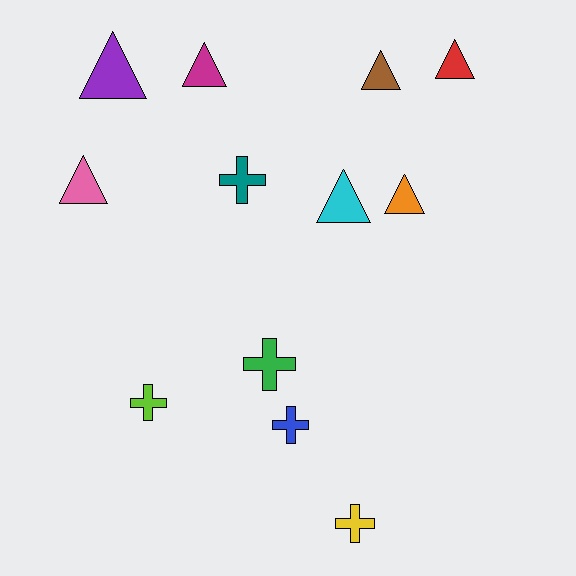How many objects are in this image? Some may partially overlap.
There are 12 objects.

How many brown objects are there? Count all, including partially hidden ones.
There is 1 brown object.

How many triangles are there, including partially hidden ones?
There are 7 triangles.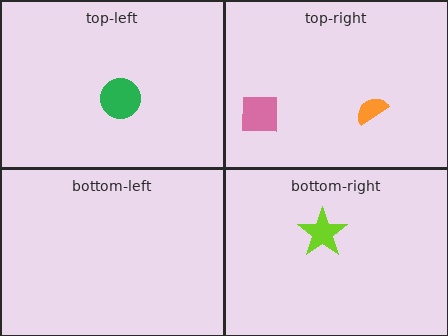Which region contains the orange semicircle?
The top-right region.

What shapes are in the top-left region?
The green circle.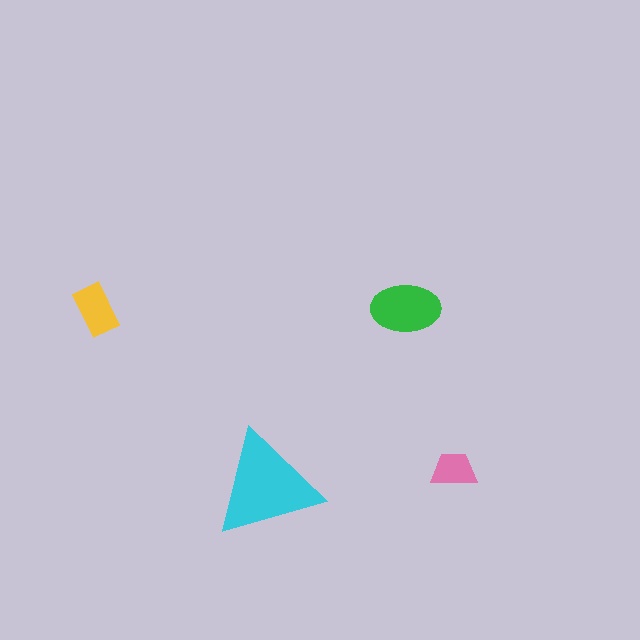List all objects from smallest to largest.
The pink trapezoid, the yellow rectangle, the green ellipse, the cyan triangle.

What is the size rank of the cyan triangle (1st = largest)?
1st.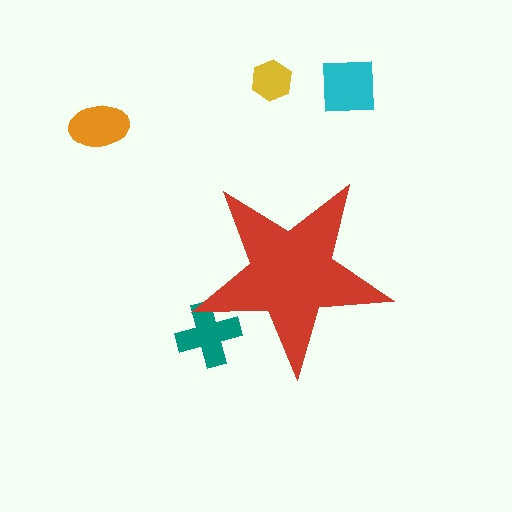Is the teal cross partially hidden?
Yes, the teal cross is partially hidden behind the red star.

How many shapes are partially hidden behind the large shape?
1 shape is partially hidden.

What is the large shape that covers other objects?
A red star.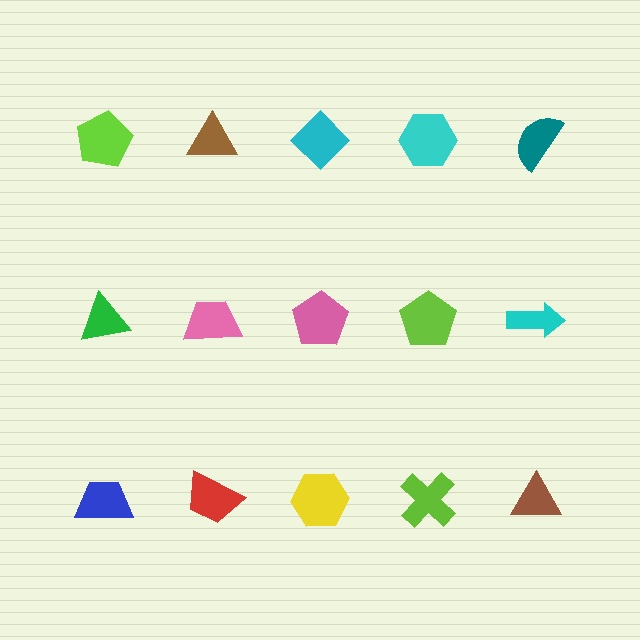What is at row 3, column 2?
A red trapezoid.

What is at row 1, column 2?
A brown triangle.